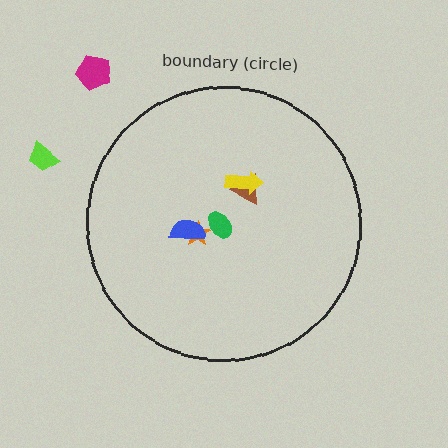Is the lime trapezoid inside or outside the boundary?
Outside.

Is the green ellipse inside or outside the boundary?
Inside.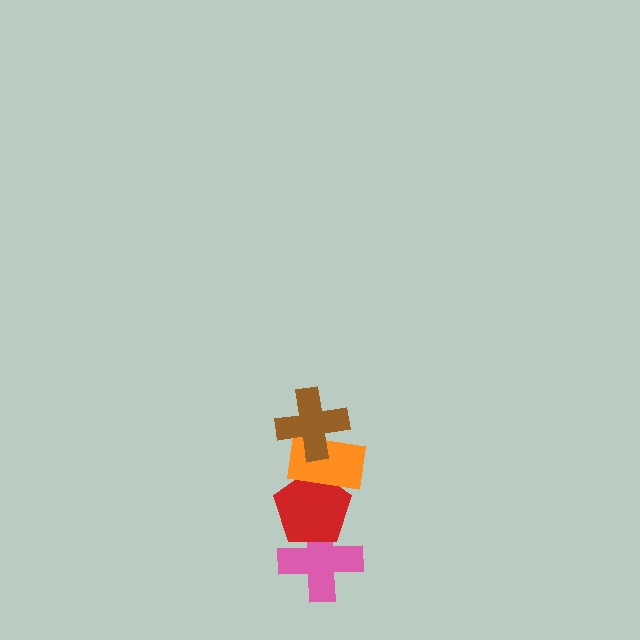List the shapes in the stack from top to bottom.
From top to bottom: the brown cross, the orange rectangle, the red pentagon, the pink cross.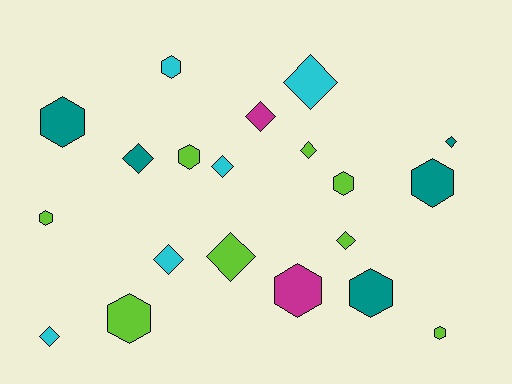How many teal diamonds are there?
There are 2 teal diamonds.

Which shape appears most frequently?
Diamond, with 10 objects.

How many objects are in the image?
There are 20 objects.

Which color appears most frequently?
Lime, with 8 objects.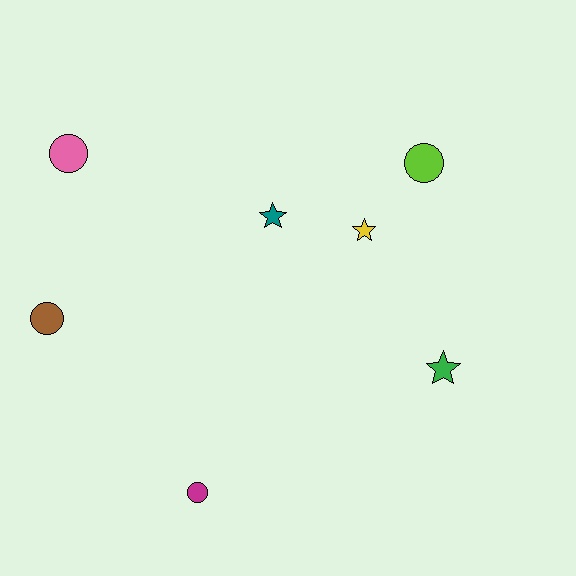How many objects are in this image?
There are 7 objects.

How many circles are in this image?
There are 4 circles.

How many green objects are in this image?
There is 1 green object.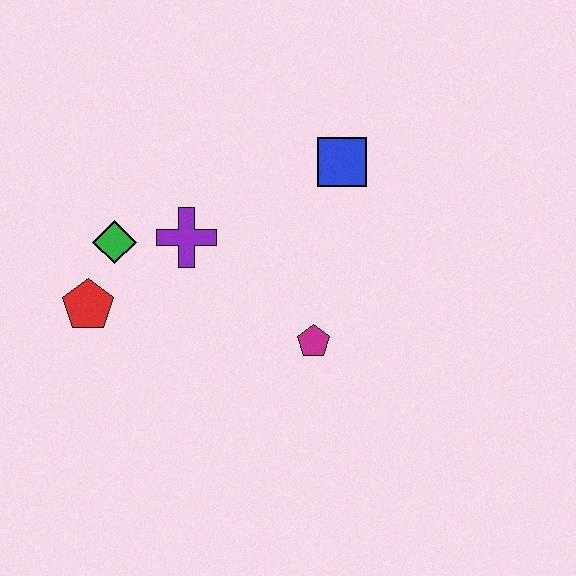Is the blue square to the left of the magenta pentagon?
No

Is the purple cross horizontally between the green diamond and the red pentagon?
No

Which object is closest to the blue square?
The purple cross is closest to the blue square.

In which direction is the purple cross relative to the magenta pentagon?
The purple cross is to the left of the magenta pentagon.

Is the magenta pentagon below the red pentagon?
Yes